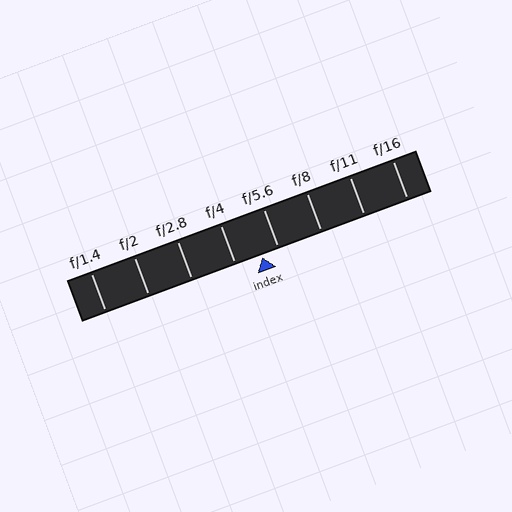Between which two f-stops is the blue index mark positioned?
The index mark is between f/4 and f/5.6.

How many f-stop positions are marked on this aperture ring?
There are 8 f-stop positions marked.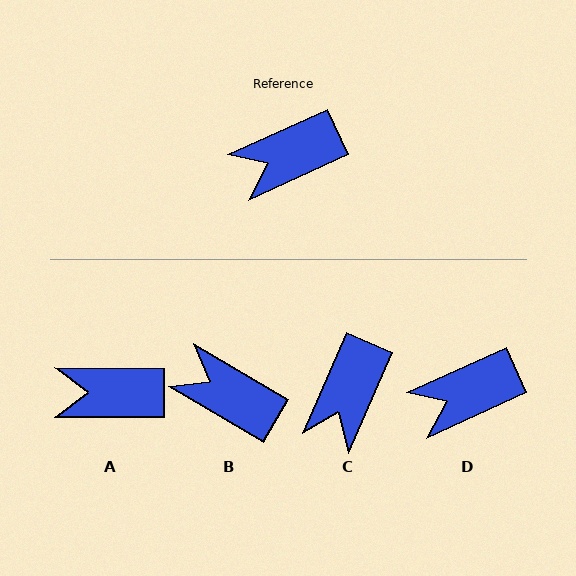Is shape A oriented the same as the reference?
No, it is off by about 25 degrees.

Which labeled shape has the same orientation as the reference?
D.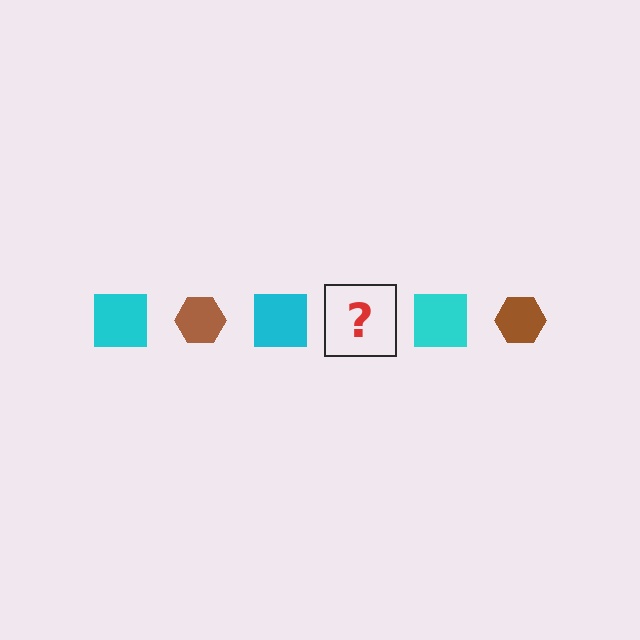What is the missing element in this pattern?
The missing element is a brown hexagon.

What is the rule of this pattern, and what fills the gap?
The rule is that the pattern alternates between cyan square and brown hexagon. The gap should be filled with a brown hexagon.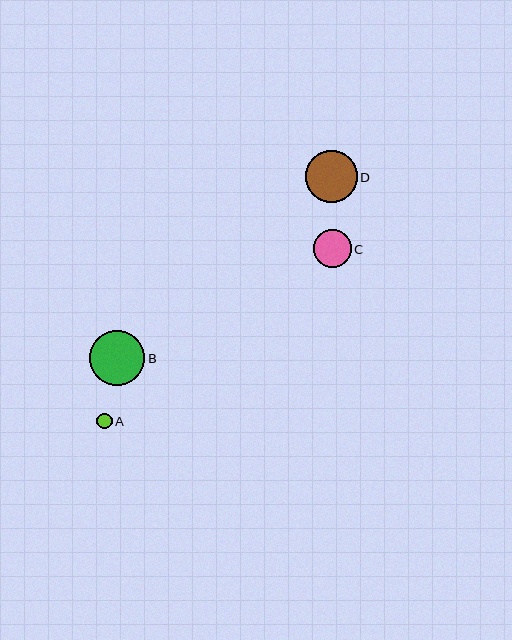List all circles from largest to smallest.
From largest to smallest: B, D, C, A.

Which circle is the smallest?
Circle A is the smallest with a size of approximately 15 pixels.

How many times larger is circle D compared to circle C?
Circle D is approximately 1.4 times the size of circle C.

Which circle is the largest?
Circle B is the largest with a size of approximately 55 pixels.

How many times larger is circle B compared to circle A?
Circle B is approximately 3.6 times the size of circle A.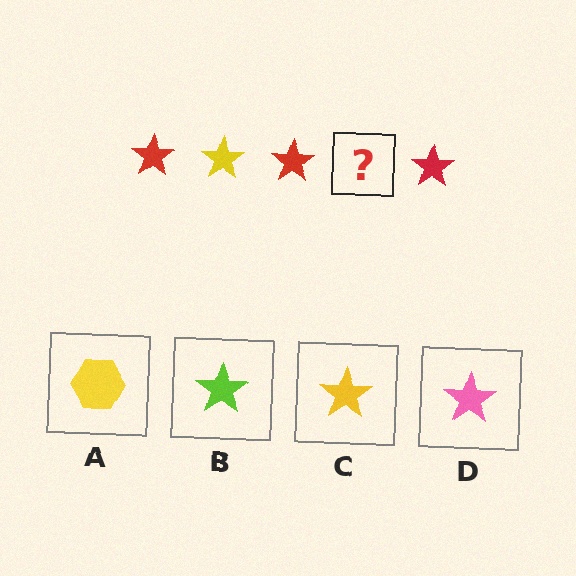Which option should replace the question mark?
Option C.